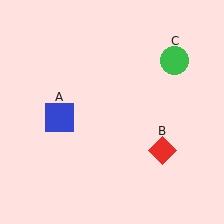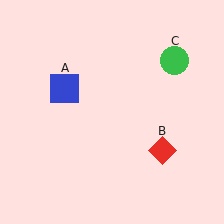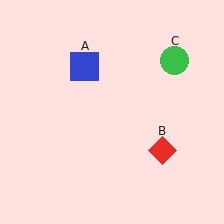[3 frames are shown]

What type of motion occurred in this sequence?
The blue square (object A) rotated clockwise around the center of the scene.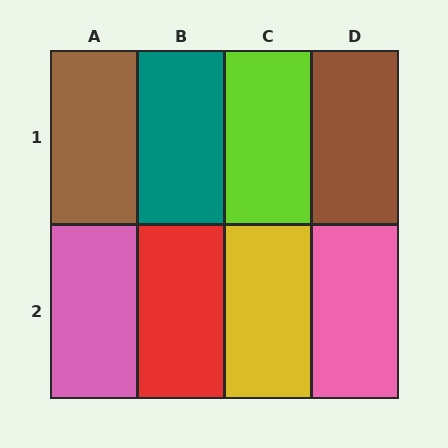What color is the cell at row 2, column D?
Pink.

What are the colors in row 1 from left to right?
Brown, teal, lime, brown.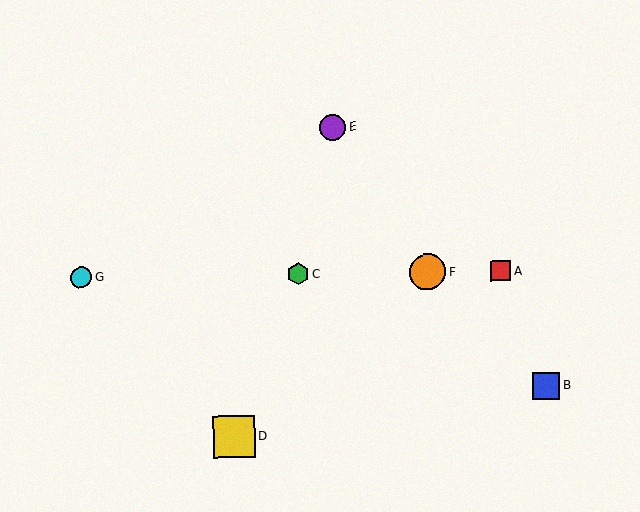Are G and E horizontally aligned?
No, G is at y≈277 and E is at y≈127.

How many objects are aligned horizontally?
4 objects (A, C, F, G) are aligned horizontally.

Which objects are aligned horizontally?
Objects A, C, F, G are aligned horizontally.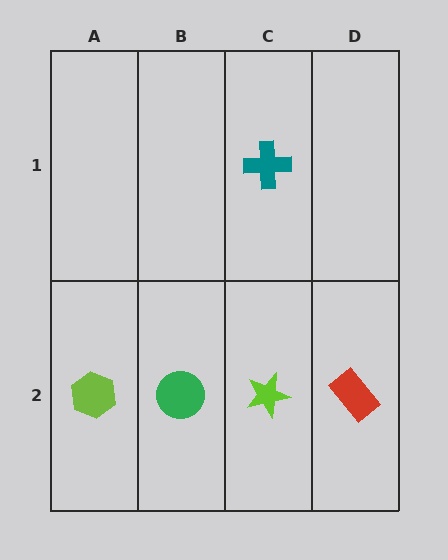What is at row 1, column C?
A teal cross.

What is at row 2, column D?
A red rectangle.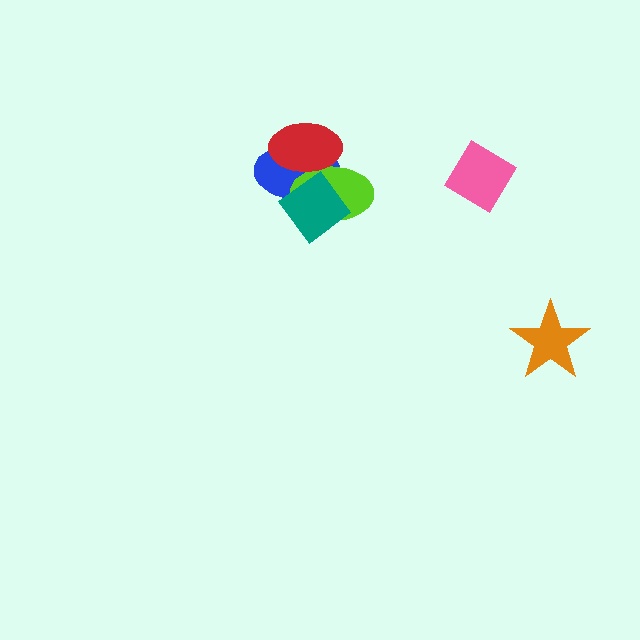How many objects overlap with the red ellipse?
3 objects overlap with the red ellipse.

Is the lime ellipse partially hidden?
Yes, it is partially covered by another shape.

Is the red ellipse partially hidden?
Yes, it is partially covered by another shape.